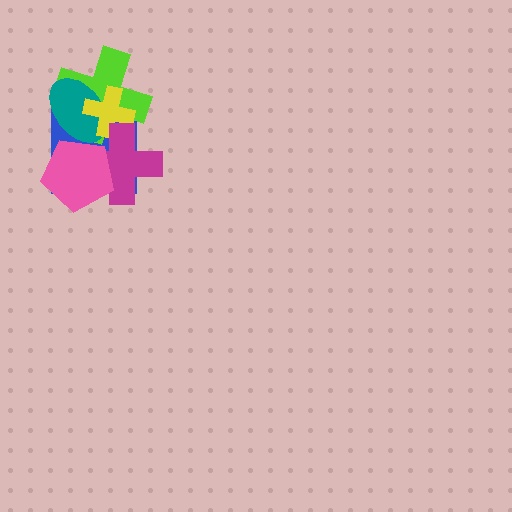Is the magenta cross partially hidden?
Yes, it is partially covered by another shape.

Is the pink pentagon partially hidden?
No, no other shape covers it.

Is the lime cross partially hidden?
Yes, it is partially covered by another shape.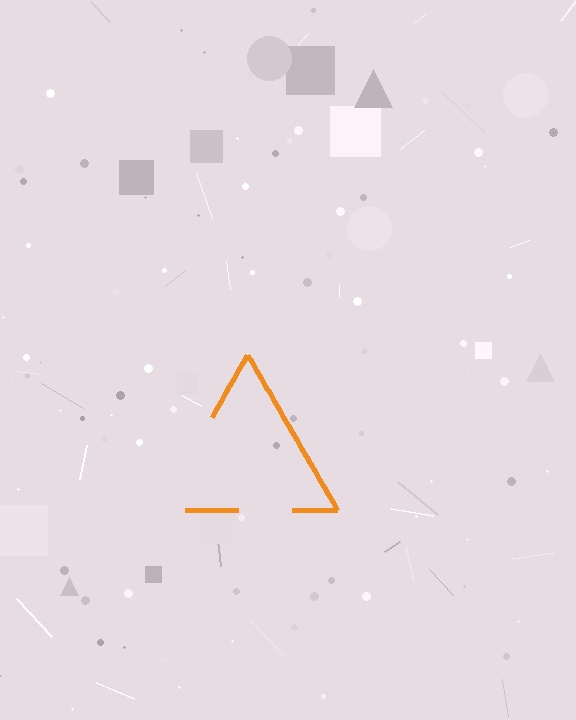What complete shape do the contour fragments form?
The contour fragments form a triangle.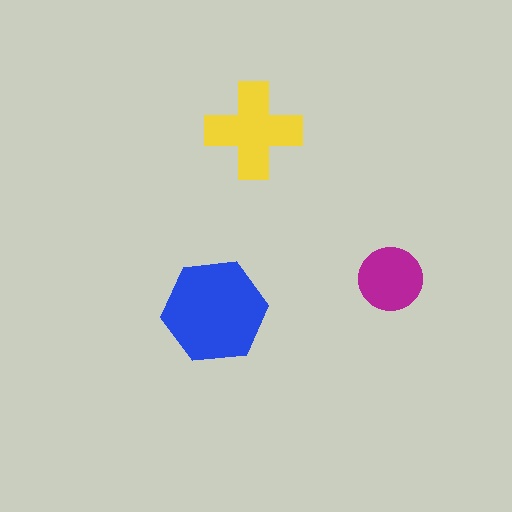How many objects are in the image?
There are 3 objects in the image.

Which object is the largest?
The blue hexagon.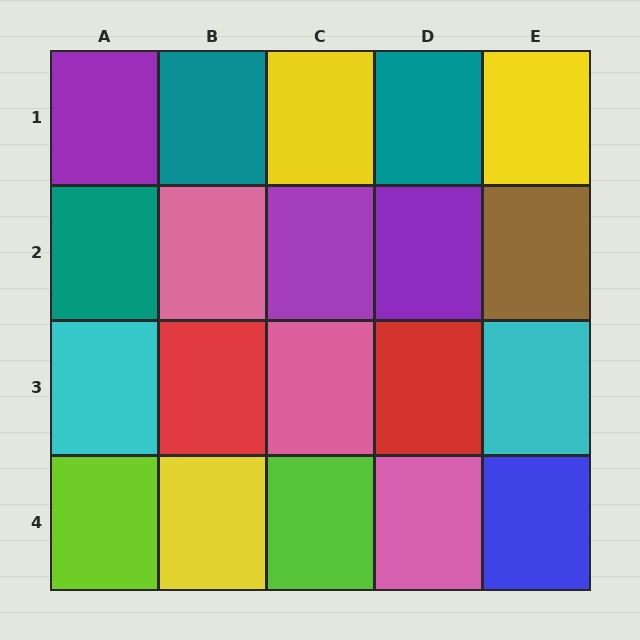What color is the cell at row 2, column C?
Purple.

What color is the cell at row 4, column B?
Yellow.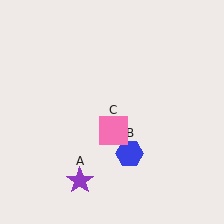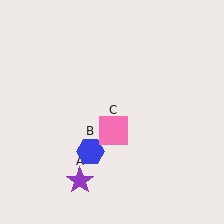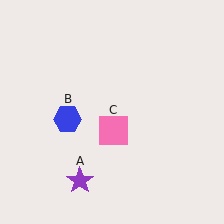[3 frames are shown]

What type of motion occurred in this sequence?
The blue hexagon (object B) rotated clockwise around the center of the scene.